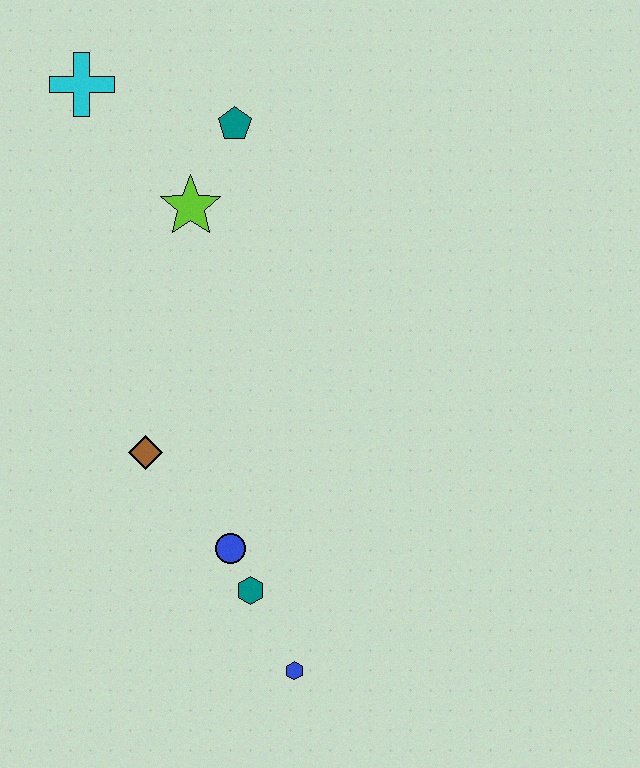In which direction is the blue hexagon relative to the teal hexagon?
The blue hexagon is below the teal hexagon.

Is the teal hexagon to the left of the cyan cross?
No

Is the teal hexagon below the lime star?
Yes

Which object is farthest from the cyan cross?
The blue hexagon is farthest from the cyan cross.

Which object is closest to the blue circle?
The teal hexagon is closest to the blue circle.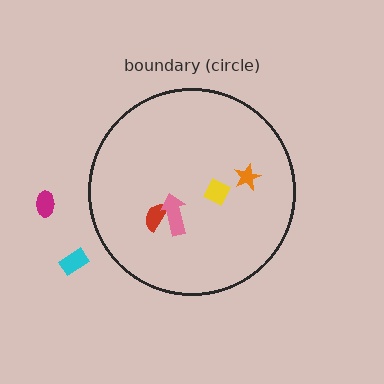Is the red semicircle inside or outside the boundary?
Inside.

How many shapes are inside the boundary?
4 inside, 2 outside.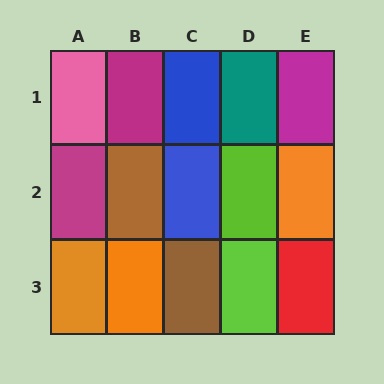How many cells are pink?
1 cell is pink.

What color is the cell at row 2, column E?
Orange.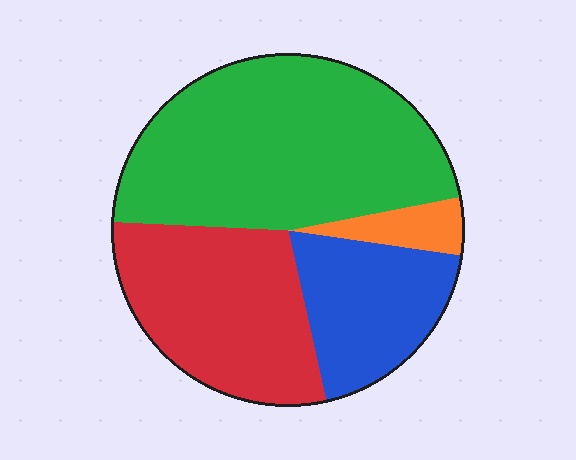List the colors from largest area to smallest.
From largest to smallest: green, red, blue, orange.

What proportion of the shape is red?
Red covers 29% of the shape.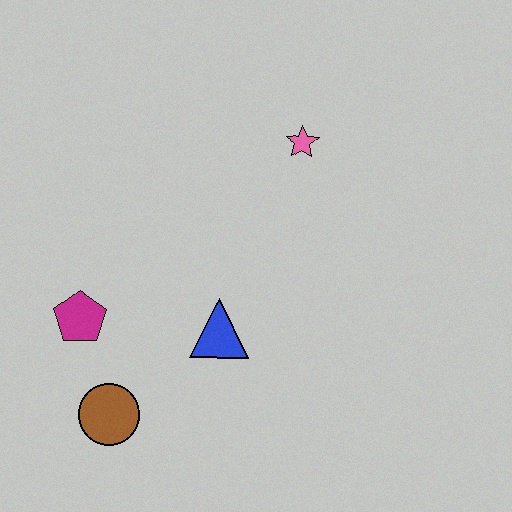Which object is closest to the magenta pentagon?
The brown circle is closest to the magenta pentagon.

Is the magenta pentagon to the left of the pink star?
Yes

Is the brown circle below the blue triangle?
Yes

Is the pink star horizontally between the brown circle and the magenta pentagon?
No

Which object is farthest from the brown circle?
The pink star is farthest from the brown circle.